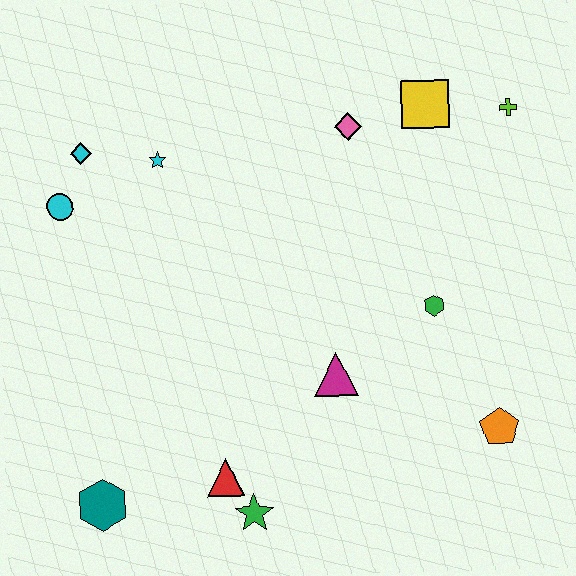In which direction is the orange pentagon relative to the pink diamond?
The orange pentagon is below the pink diamond.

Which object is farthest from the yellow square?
The teal hexagon is farthest from the yellow square.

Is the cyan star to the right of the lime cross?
No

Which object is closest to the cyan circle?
The cyan diamond is closest to the cyan circle.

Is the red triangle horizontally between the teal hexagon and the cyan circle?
No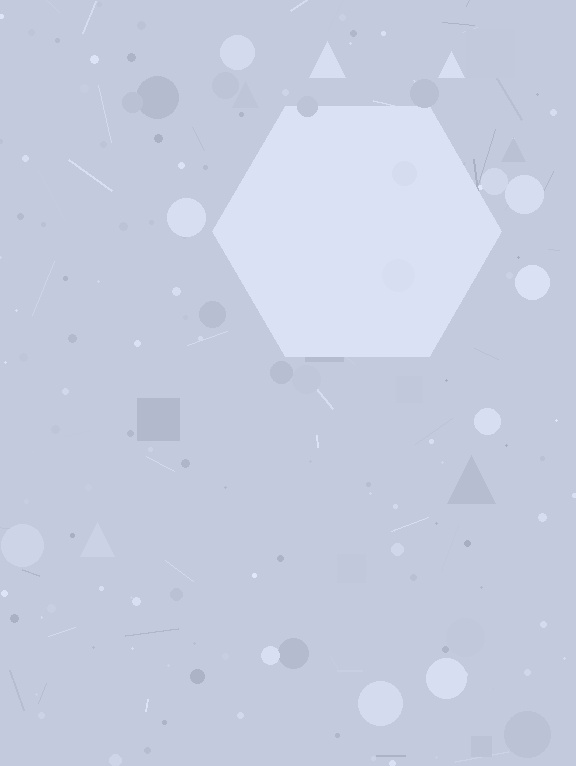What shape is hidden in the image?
A hexagon is hidden in the image.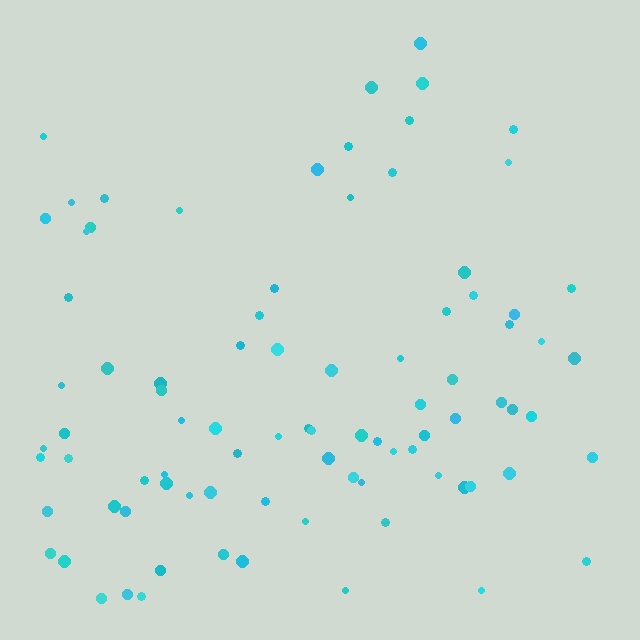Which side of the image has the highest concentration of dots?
The bottom.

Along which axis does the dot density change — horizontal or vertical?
Vertical.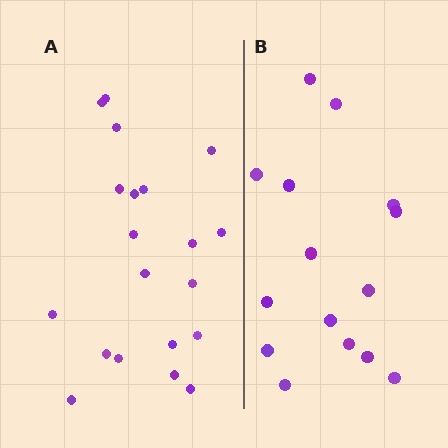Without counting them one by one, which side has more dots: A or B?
Region A (the left region) has more dots.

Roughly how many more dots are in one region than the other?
Region A has about 5 more dots than region B.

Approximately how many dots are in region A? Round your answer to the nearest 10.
About 20 dots.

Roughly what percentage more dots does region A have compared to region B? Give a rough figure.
About 35% more.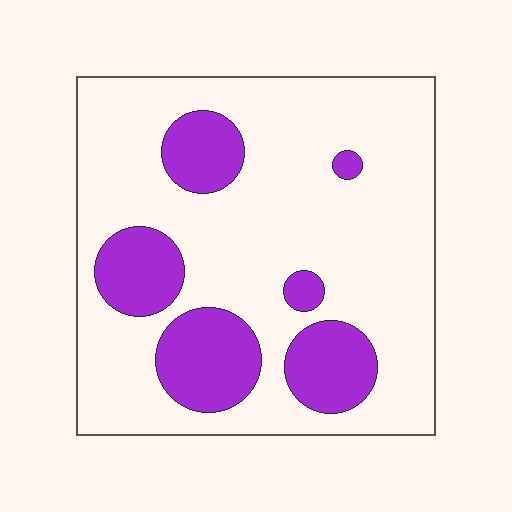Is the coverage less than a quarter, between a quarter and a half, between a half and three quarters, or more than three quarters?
Less than a quarter.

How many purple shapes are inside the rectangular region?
6.